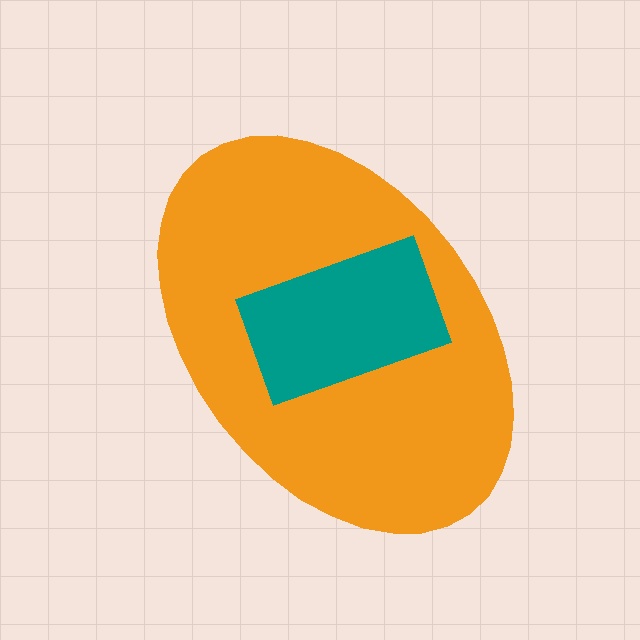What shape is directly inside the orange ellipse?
The teal rectangle.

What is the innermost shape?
The teal rectangle.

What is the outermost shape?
The orange ellipse.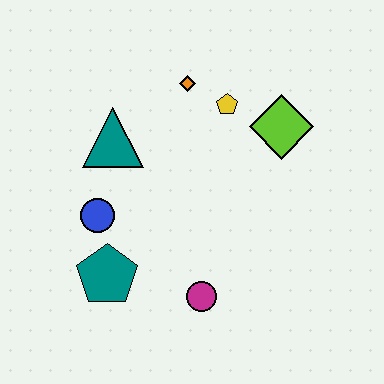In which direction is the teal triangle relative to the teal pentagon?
The teal triangle is above the teal pentagon.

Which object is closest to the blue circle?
The teal pentagon is closest to the blue circle.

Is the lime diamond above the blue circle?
Yes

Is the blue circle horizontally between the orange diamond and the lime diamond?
No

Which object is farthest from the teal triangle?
The magenta circle is farthest from the teal triangle.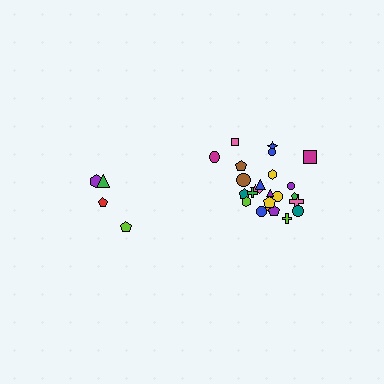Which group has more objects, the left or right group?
The right group.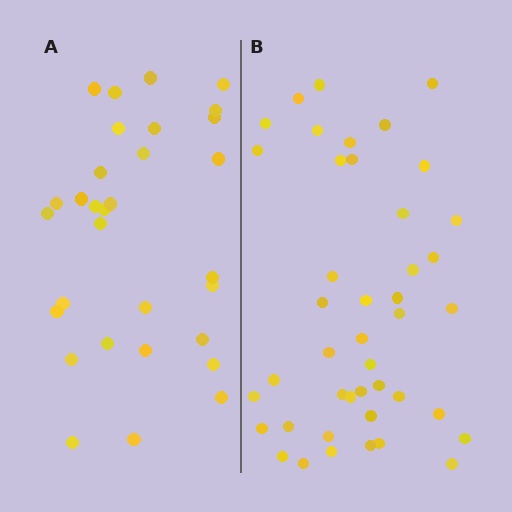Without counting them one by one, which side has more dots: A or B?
Region B (the right region) has more dots.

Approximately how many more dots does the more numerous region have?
Region B has roughly 12 or so more dots than region A.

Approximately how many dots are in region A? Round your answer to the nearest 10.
About 30 dots. (The exact count is 31, which rounds to 30.)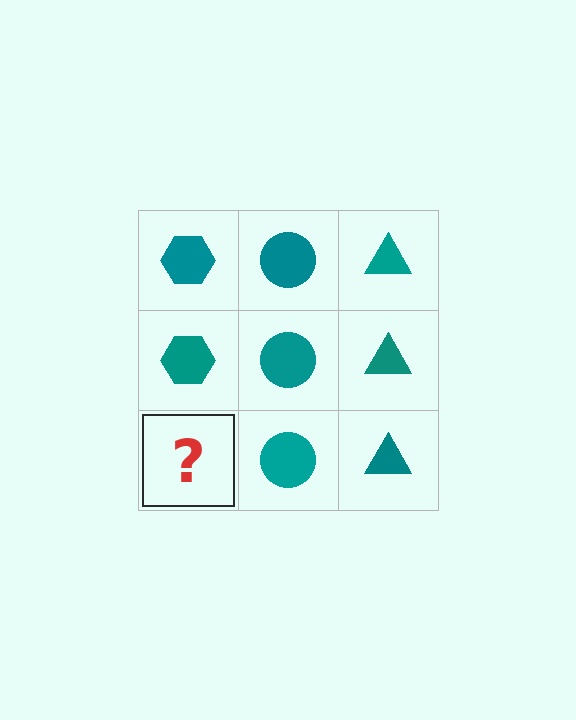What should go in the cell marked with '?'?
The missing cell should contain a teal hexagon.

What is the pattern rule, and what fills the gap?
The rule is that each column has a consistent shape. The gap should be filled with a teal hexagon.